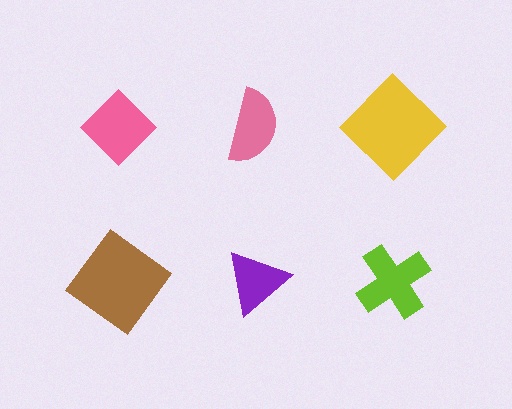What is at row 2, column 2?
A purple triangle.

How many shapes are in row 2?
3 shapes.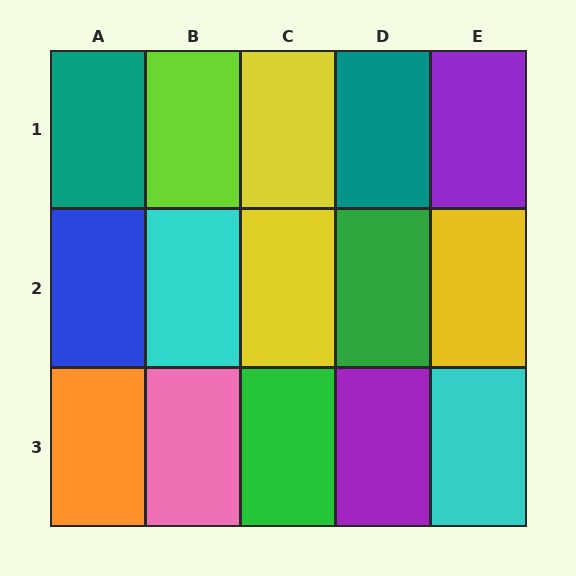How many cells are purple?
2 cells are purple.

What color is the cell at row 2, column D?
Green.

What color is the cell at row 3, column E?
Cyan.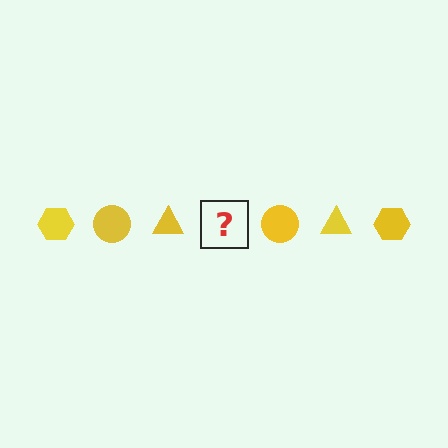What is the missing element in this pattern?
The missing element is a yellow hexagon.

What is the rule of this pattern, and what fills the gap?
The rule is that the pattern cycles through hexagon, circle, triangle shapes in yellow. The gap should be filled with a yellow hexagon.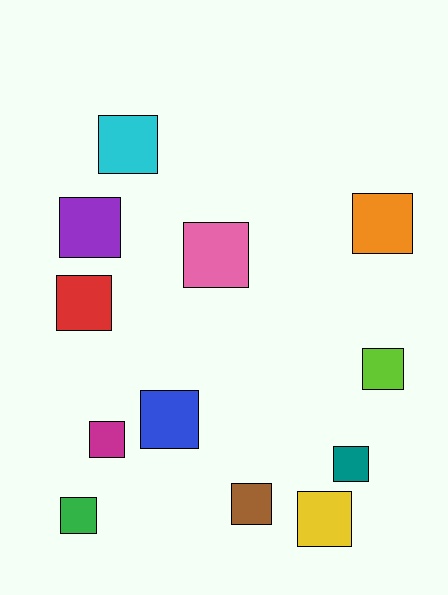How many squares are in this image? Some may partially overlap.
There are 12 squares.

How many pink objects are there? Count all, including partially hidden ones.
There is 1 pink object.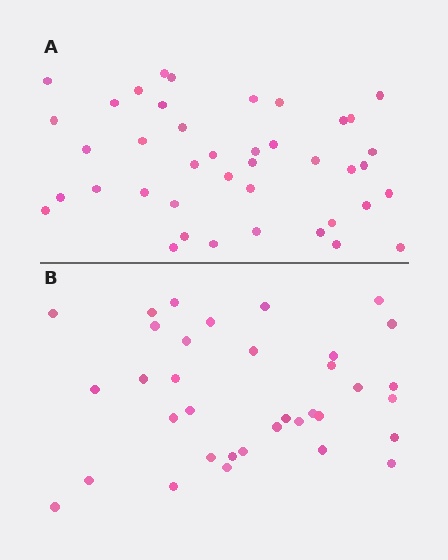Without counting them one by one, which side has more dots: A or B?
Region A (the top region) has more dots.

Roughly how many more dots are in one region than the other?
Region A has about 6 more dots than region B.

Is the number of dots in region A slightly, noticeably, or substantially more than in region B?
Region A has only slightly more — the two regions are fairly close. The ratio is roughly 1.2 to 1.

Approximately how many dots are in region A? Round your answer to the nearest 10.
About 40 dots. (The exact count is 41, which rounds to 40.)